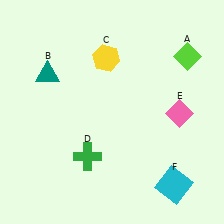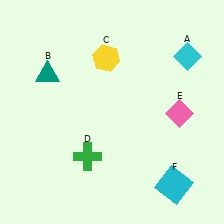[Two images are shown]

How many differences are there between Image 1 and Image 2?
There is 1 difference between the two images.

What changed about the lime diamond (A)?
In Image 1, A is lime. In Image 2, it changed to cyan.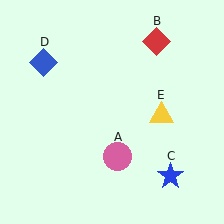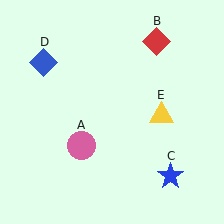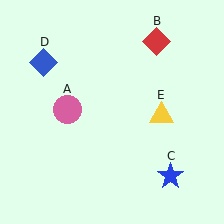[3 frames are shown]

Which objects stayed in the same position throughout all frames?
Red diamond (object B) and blue star (object C) and blue diamond (object D) and yellow triangle (object E) remained stationary.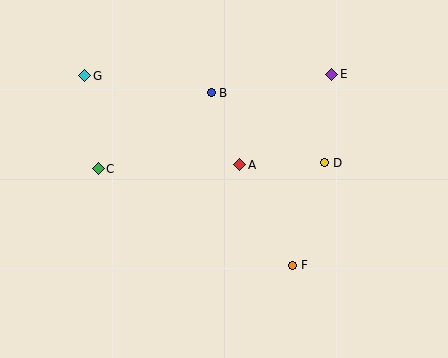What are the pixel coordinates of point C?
Point C is at (98, 169).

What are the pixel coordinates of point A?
Point A is at (240, 165).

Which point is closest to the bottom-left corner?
Point C is closest to the bottom-left corner.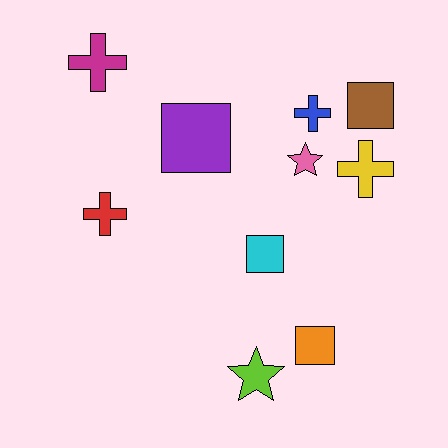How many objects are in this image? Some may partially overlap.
There are 10 objects.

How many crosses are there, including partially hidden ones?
There are 4 crosses.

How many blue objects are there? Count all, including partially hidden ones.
There is 1 blue object.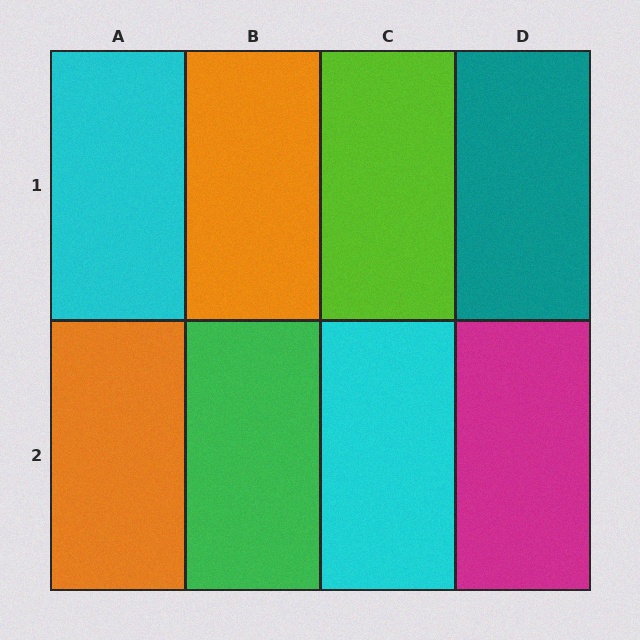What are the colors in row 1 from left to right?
Cyan, orange, lime, teal.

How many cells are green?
1 cell is green.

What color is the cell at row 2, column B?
Green.